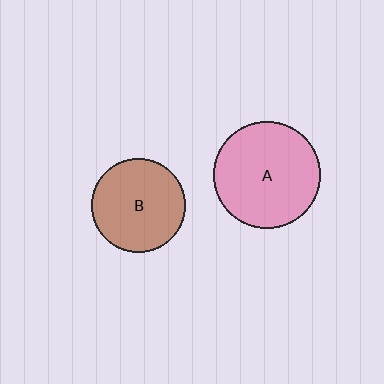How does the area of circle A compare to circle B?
Approximately 1.3 times.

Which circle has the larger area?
Circle A (pink).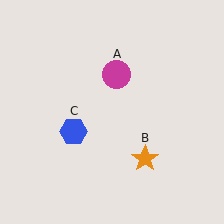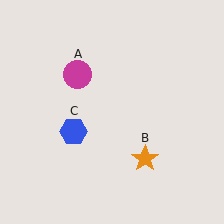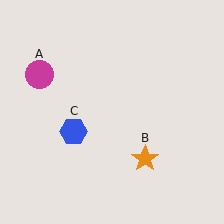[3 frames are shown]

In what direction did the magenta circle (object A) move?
The magenta circle (object A) moved left.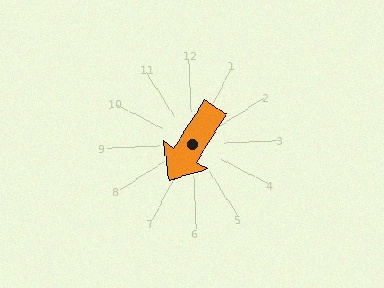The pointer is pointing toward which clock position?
Roughly 7 o'clock.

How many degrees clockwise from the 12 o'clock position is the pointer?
Approximately 215 degrees.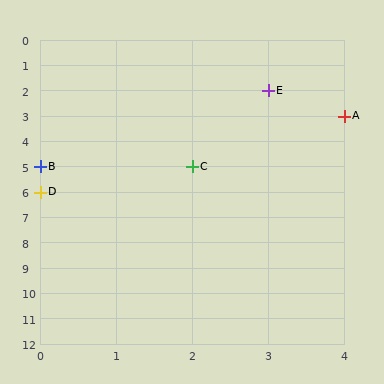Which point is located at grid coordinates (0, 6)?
Point D is at (0, 6).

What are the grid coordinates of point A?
Point A is at grid coordinates (4, 3).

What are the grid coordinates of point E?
Point E is at grid coordinates (3, 2).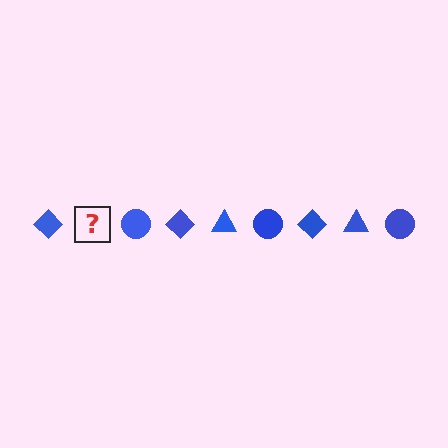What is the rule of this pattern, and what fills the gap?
The rule is that the pattern cycles through diamond, triangle, circle shapes in blue. The gap should be filled with a blue triangle.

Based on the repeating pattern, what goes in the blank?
The blank should be a blue triangle.